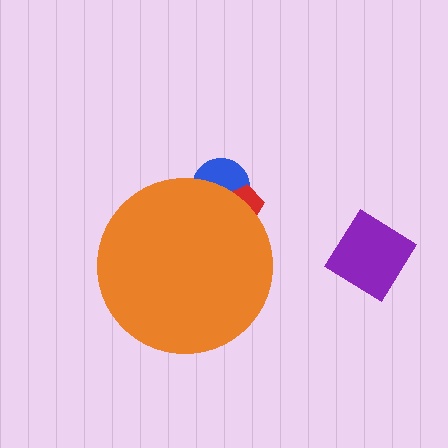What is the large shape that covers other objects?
An orange circle.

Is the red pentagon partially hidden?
Yes, the red pentagon is partially hidden behind the orange circle.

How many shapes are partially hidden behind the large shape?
2 shapes are partially hidden.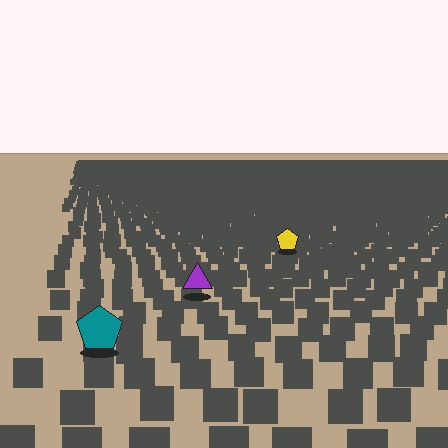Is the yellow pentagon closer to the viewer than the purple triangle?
No. The purple triangle is closer — you can tell from the texture gradient: the ground texture is coarser near it.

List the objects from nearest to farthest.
From nearest to farthest: the teal pentagon, the purple triangle, the yellow pentagon.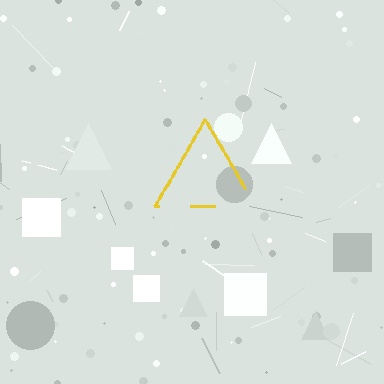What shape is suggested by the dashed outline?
The dashed outline suggests a triangle.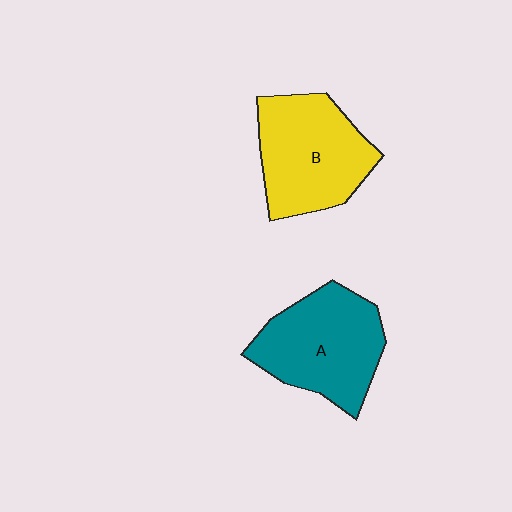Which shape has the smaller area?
Shape B (yellow).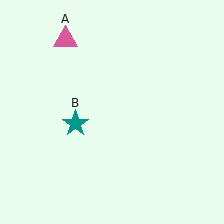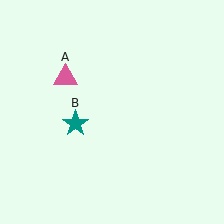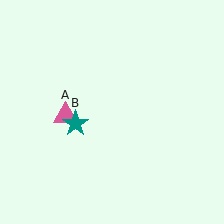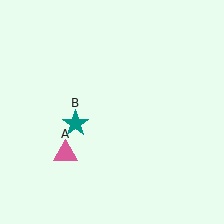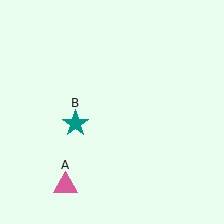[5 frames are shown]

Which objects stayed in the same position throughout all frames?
Teal star (object B) remained stationary.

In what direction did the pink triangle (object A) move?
The pink triangle (object A) moved down.